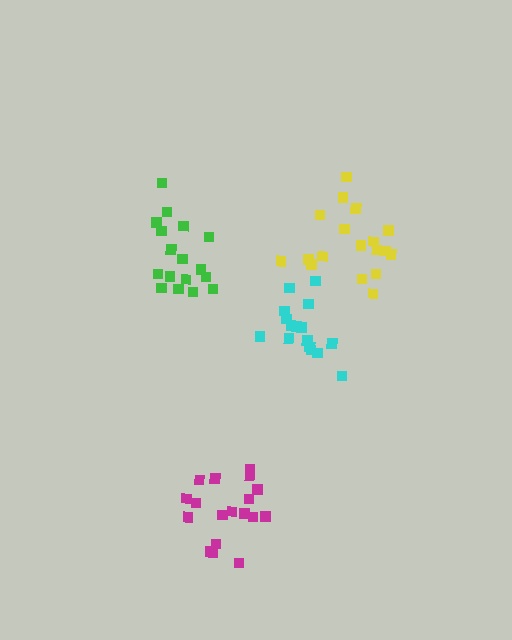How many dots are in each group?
Group 1: 16 dots, Group 2: 17 dots, Group 3: 18 dots, Group 4: 18 dots (69 total).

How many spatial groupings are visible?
There are 4 spatial groupings.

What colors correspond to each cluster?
The clusters are colored: cyan, green, yellow, magenta.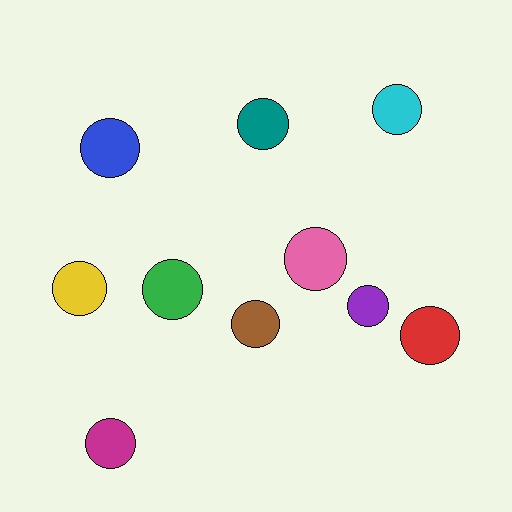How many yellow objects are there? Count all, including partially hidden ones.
There is 1 yellow object.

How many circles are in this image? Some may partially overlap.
There are 10 circles.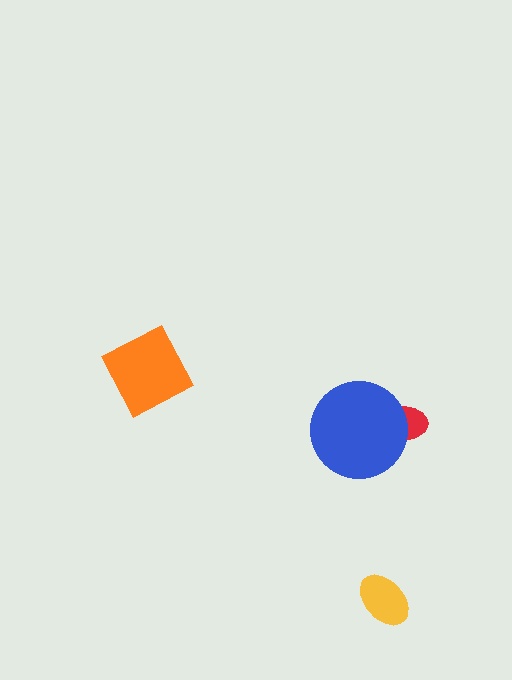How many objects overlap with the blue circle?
1 object overlaps with the blue circle.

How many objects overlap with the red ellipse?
1 object overlaps with the red ellipse.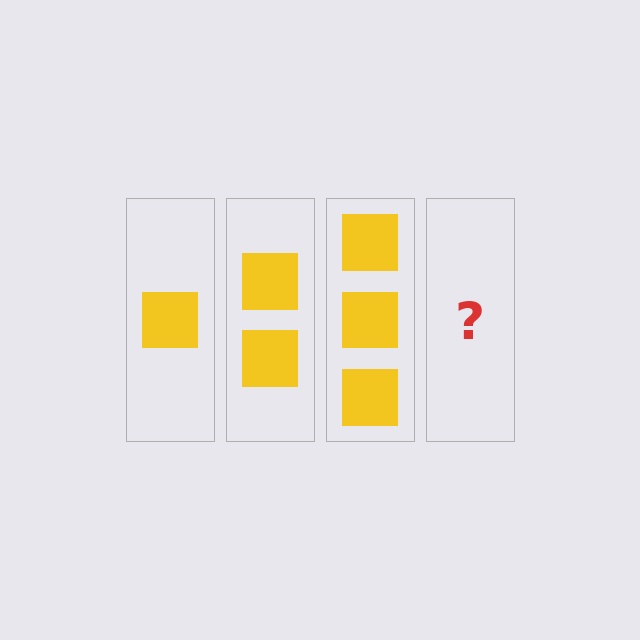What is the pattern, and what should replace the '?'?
The pattern is that each step adds one more square. The '?' should be 4 squares.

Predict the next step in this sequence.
The next step is 4 squares.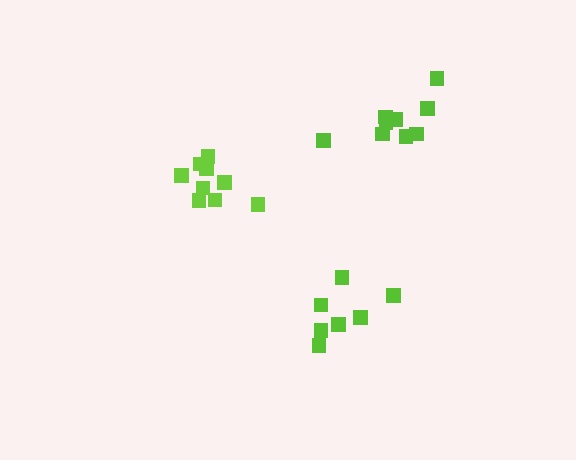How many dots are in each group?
Group 1: 7 dots, Group 2: 9 dots, Group 3: 9 dots (25 total).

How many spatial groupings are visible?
There are 3 spatial groupings.